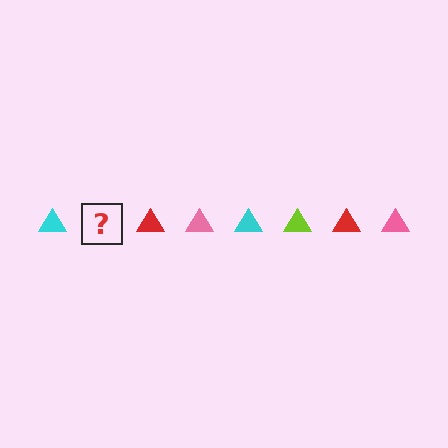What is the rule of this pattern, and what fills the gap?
The rule is that the pattern cycles through cyan, lime, red, pink triangles. The gap should be filled with a lime triangle.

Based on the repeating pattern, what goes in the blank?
The blank should be a lime triangle.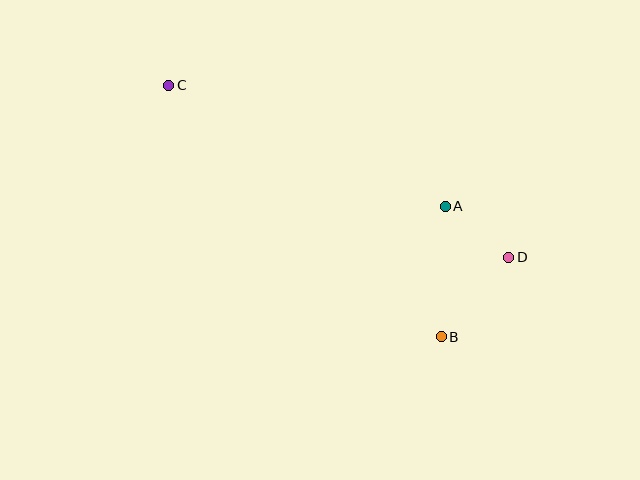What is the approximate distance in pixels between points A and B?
The distance between A and B is approximately 131 pixels.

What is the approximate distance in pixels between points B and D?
The distance between B and D is approximately 104 pixels.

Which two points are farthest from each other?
Points C and D are farthest from each other.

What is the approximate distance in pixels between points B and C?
The distance between B and C is approximately 371 pixels.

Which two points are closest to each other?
Points A and D are closest to each other.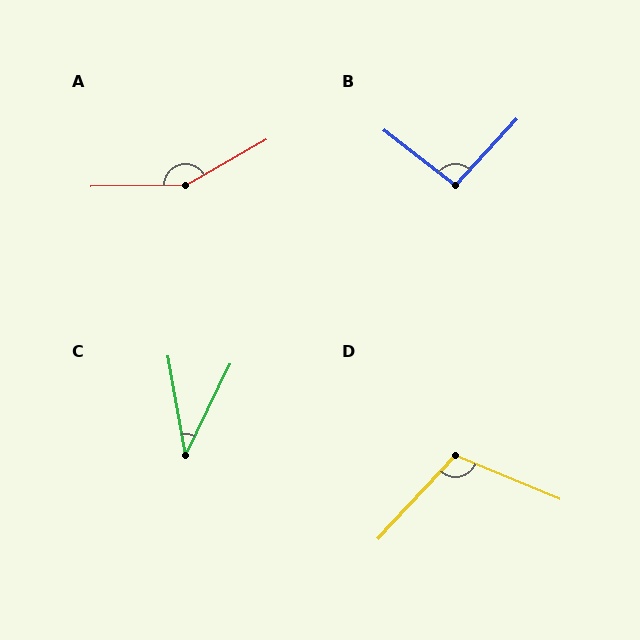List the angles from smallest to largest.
C (36°), B (95°), D (110°), A (152°).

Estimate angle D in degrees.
Approximately 110 degrees.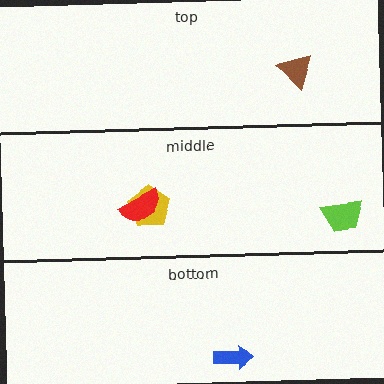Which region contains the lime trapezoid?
The middle region.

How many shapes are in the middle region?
3.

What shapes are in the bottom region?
The blue arrow.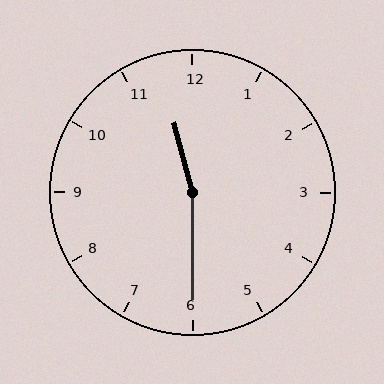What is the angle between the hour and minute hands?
Approximately 165 degrees.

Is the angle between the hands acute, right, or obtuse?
It is obtuse.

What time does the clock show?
11:30.